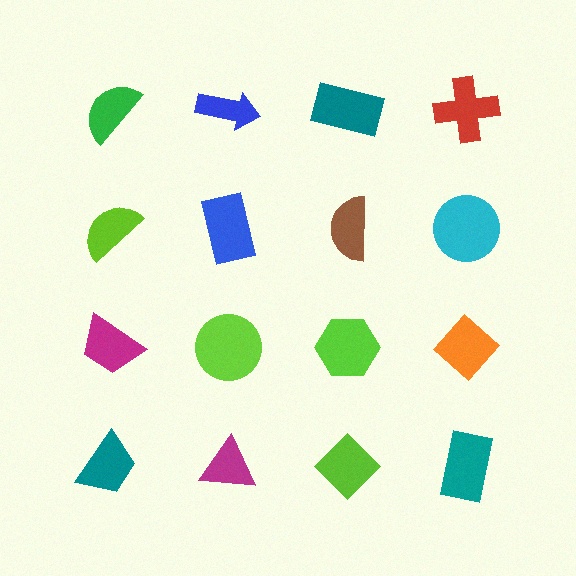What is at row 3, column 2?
A lime circle.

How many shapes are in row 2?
4 shapes.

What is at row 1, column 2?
A blue arrow.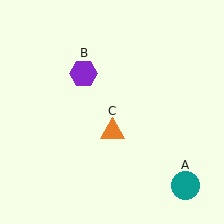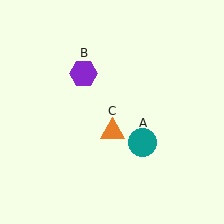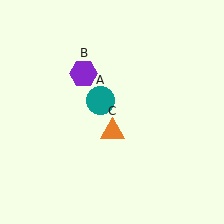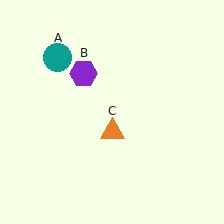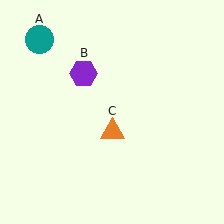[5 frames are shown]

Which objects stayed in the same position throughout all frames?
Purple hexagon (object B) and orange triangle (object C) remained stationary.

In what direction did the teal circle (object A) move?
The teal circle (object A) moved up and to the left.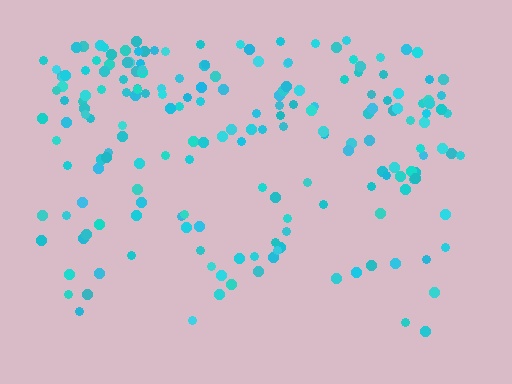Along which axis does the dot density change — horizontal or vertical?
Vertical.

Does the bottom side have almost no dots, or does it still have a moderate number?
Still a moderate number, just noticeably fewer than the top.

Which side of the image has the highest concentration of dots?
The top.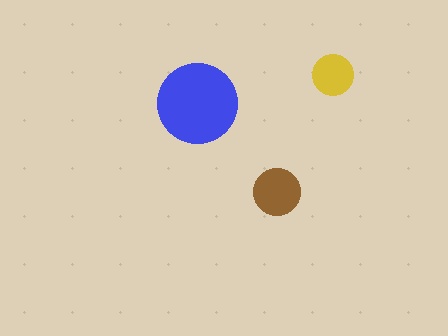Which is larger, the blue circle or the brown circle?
The blue one.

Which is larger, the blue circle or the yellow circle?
The blue one.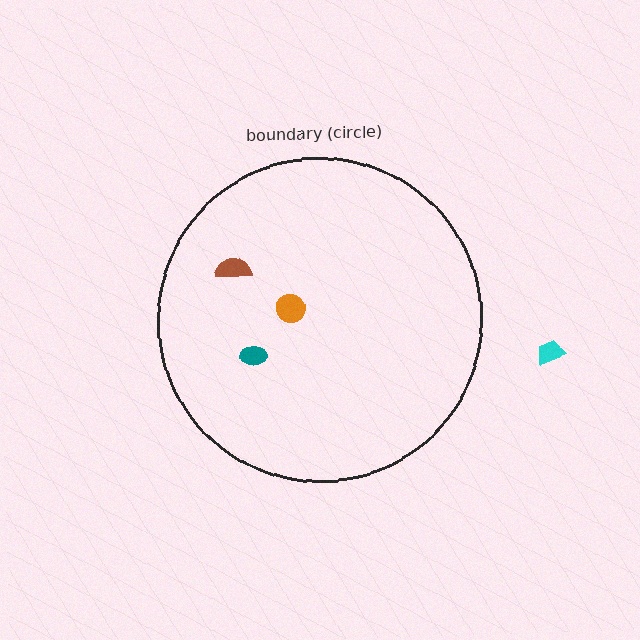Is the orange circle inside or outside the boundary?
Inside.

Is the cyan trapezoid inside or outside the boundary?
Outside.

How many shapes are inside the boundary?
3 inside, 1 outside.